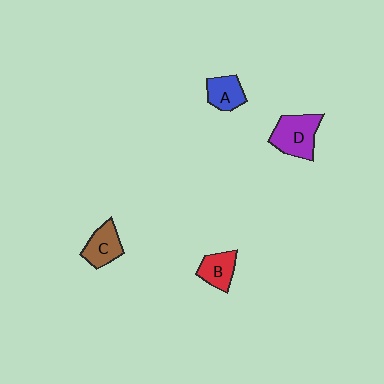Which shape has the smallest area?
Shape A (blue).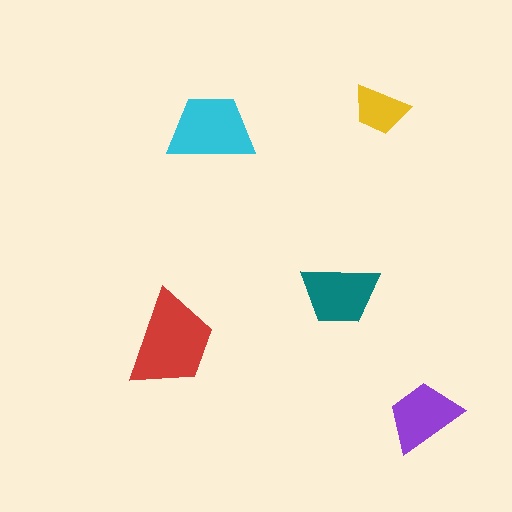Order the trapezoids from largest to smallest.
the red one, the cyan one, the teal one, the purple one, the yellow one.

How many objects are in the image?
There are 5 objects in the image.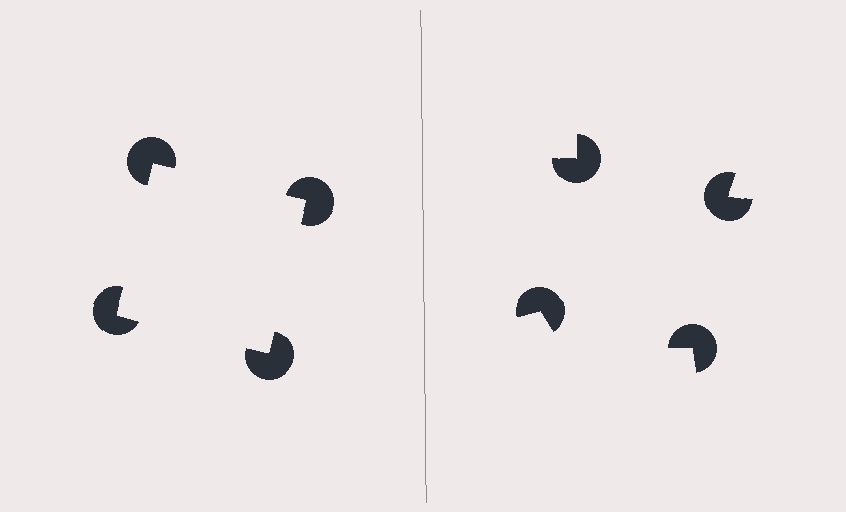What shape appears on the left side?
An illusory square.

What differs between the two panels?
The pac-man discs are positioned identically on both sides; only the wedge orientations differ. On the left they align to a square; on the right they are misaligned.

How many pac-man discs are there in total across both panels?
8 — 4 on each side.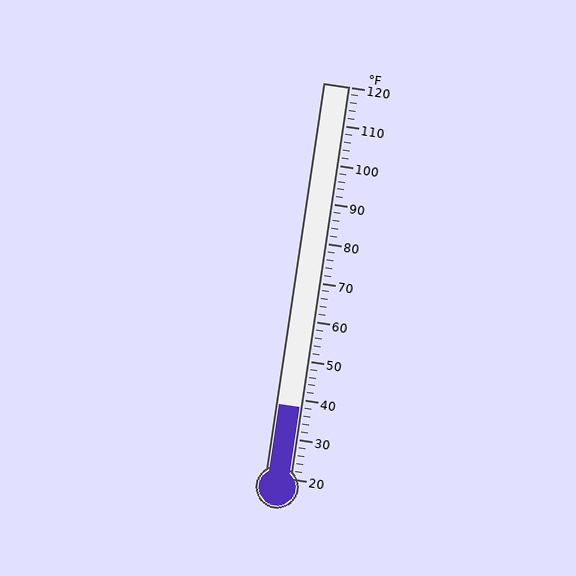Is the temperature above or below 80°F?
The temperature is below 80°F.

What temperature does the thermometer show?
The thermometer shows approximately 38°F.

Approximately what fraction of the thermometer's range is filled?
The thermometer is filled to approximately 20% of its range.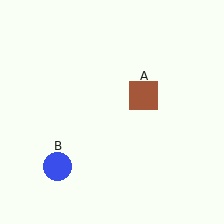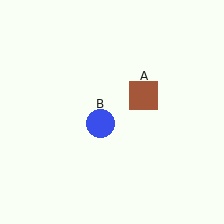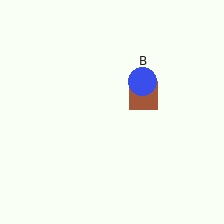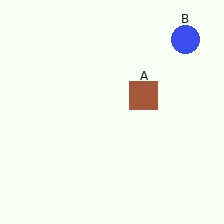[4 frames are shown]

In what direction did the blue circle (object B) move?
The blue circle (object B) moved up and to the right.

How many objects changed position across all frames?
1 object changed position: blue circle (object B).